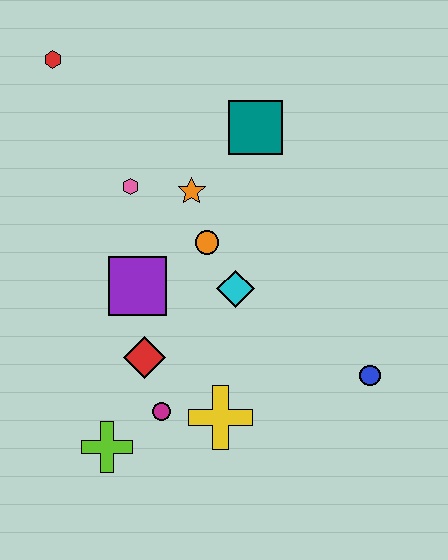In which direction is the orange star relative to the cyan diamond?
The orange star is above the cyan diamond.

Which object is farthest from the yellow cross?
The red hexagon is farthest from the yellow cross.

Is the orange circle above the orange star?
No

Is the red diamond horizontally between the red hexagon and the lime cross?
No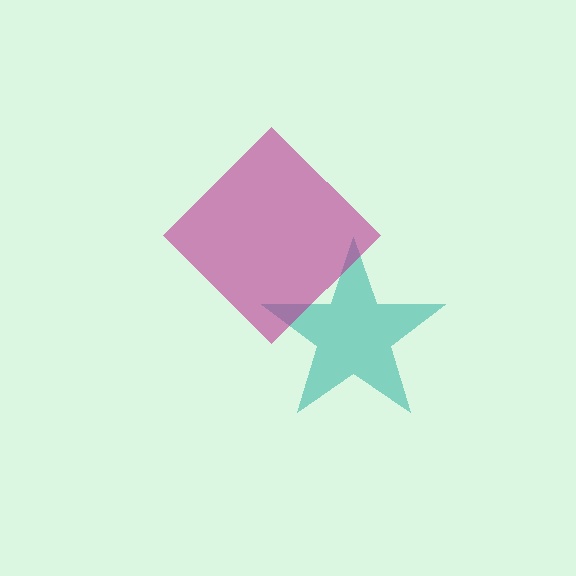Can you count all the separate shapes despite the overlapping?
Yes, there are 2 separate shapes.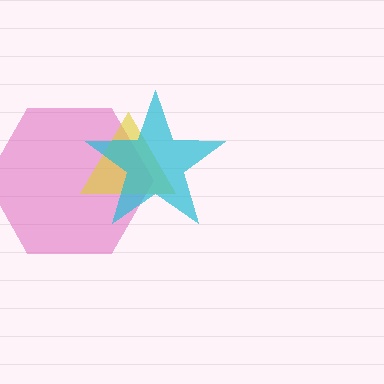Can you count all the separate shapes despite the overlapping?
Yes, there are 3 separate shapes.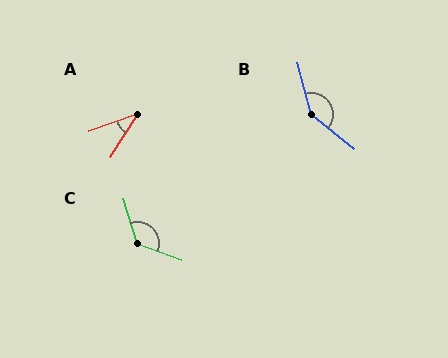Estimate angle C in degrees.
Approximately 127 degrees.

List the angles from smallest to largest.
A (38°), C (127°), B (143°).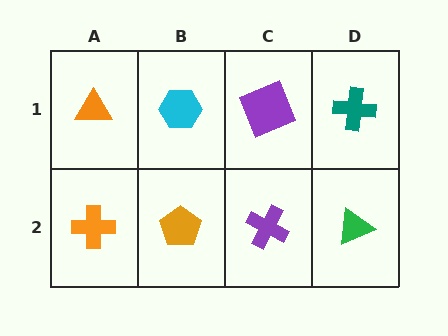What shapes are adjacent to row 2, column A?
An orange triangle (row 1, column A), an orange pentagon (row 2, column B).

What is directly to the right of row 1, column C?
A teal cross.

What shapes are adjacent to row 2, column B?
A cyan hexagon (row 1, column B), an orange cross (row 2, column A), a purple cross (row 2, column C).